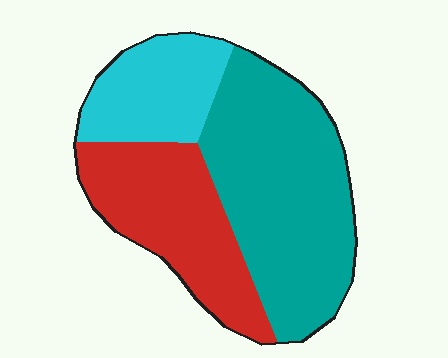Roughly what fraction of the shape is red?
Red covers around 30% of the shape.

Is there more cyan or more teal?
Teal.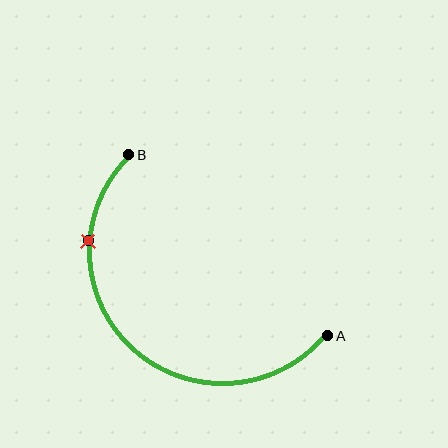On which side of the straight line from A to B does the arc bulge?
The arc bulges below and to the left of the straight line connecting A and B.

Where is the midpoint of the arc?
The arc midpoint is the point on the curve farthest from the straight line joining A and B. It sits below and to the left of that line.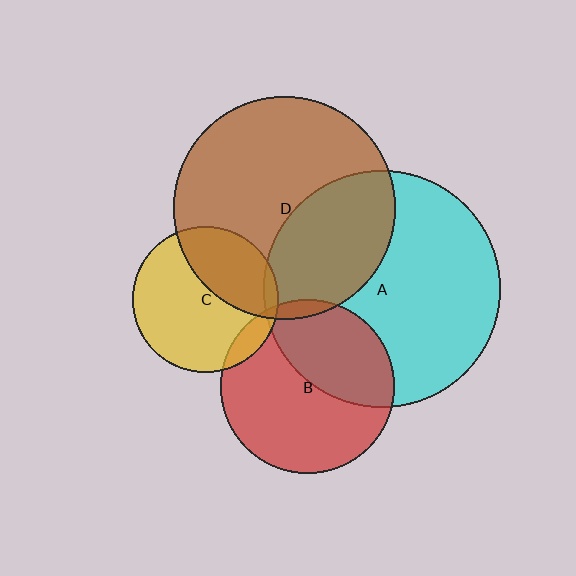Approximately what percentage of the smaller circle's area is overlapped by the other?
Approximately 10%.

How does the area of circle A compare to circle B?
Approximately 1.9 times.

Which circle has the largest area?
Circle A (cyan).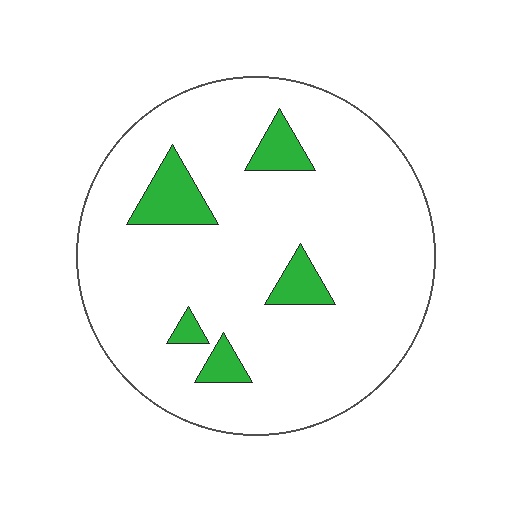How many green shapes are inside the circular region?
5.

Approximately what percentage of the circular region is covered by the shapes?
Approximately 10%.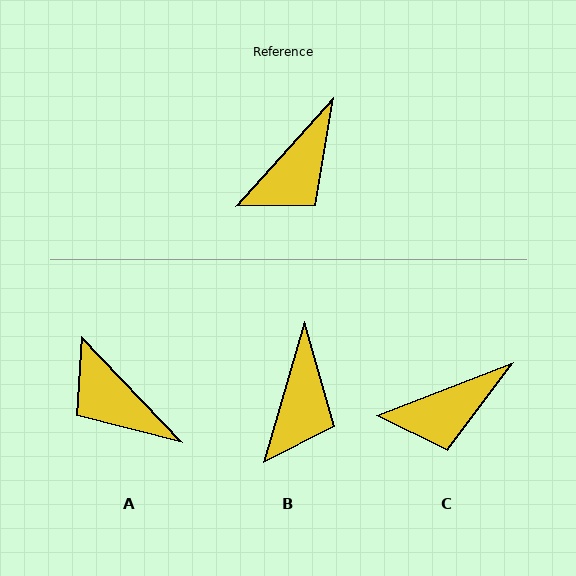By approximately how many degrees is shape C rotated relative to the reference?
Approximately 27 degrees clockwise.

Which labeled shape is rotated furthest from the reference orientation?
A, about 95 degrees away.